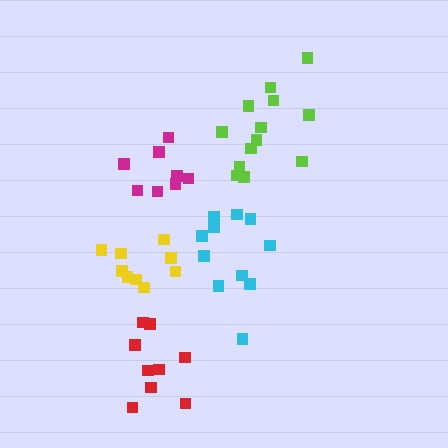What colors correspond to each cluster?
The clusters are colored: magenta, cyan, yellow, lime, red.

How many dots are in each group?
Group 1: 8 dots, Group 2: 11 dots, Group 3: 9 dots, Group 4: 13 dots, Group 5: 9 dots (50 total).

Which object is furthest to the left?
The yellow cluster is leftmost.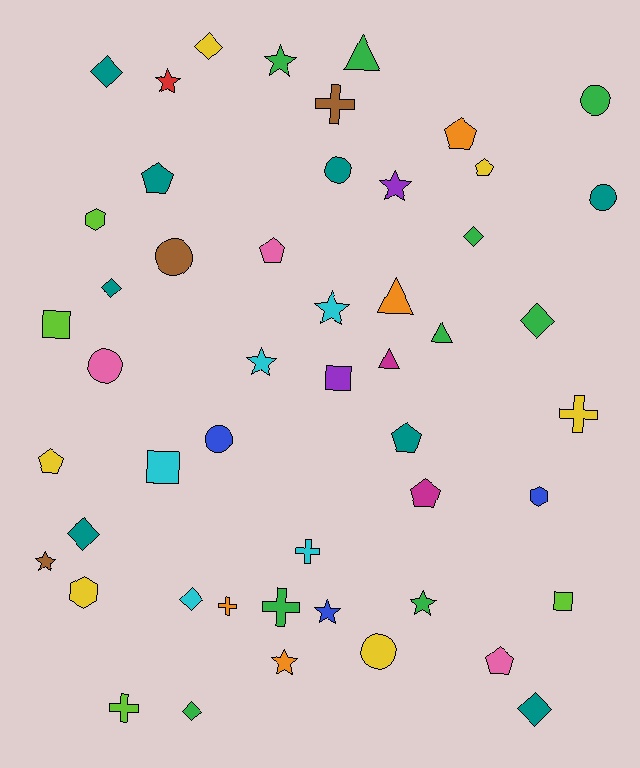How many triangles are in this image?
There are 4 triangles.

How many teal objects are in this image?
There are 8 teal objects.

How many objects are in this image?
There are 50 objects.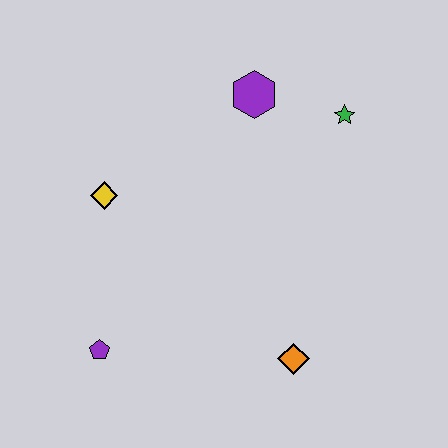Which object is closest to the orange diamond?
The purple pentagon is closest to the orange diamond.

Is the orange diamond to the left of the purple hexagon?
No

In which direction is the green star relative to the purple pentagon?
The green star is to the right of the purple pentagon.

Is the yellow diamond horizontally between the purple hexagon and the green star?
No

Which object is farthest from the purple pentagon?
The green star is farthest from the purple pentagon.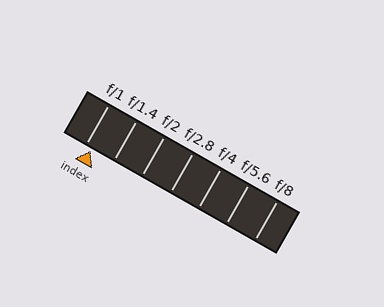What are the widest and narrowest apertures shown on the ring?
The widest aperture shown is f/1 and the narrowest is f/8.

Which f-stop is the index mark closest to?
The index mark is closest to f/1.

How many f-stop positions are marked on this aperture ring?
There are 7 f-stop positions marked.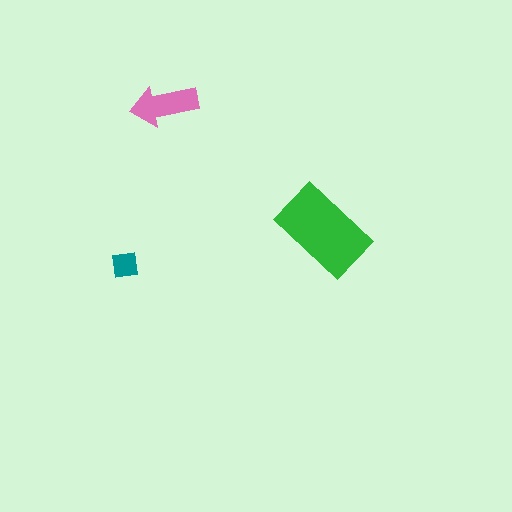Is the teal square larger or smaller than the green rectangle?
Smaller.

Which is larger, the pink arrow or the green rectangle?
The green rectangle.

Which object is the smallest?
The teal square.